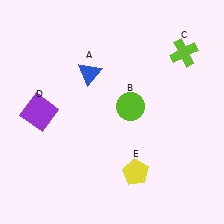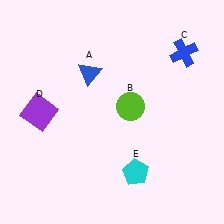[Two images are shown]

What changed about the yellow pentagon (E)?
In Image 1, E is yellow. In Image 2, it changed to cyan.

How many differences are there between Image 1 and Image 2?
There are 2 differences between the two images.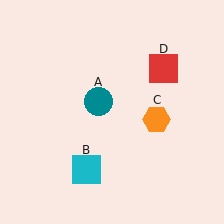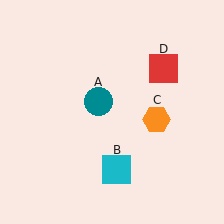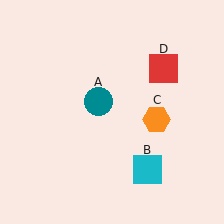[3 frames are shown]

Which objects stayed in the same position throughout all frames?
Teal circle (object A) and orange hexagon (object C) and red square (object D) remained stationary.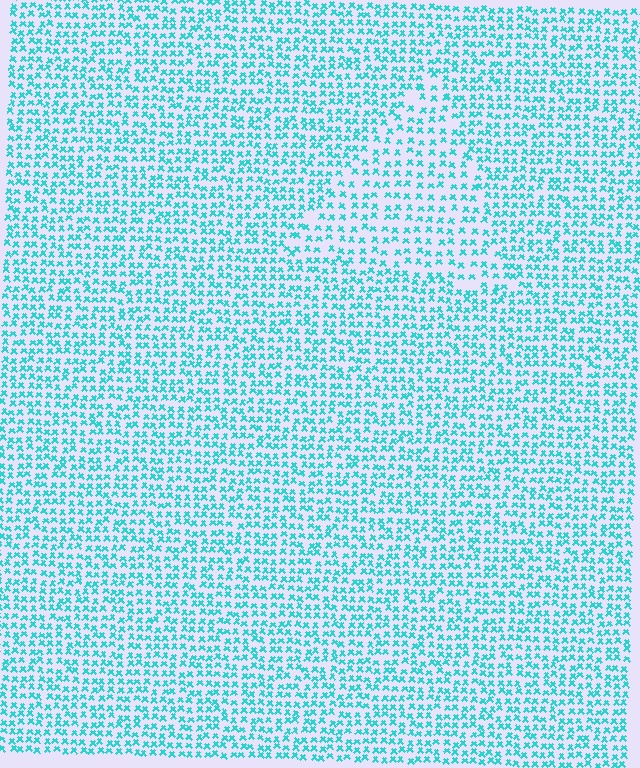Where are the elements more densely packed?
The elements are more densely packed outside the triangle boundary.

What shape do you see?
I see a triangle.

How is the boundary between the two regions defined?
The boundary is defined by a change in element density (approximately 1.6x ratio). All elements are the same color, size, and shape.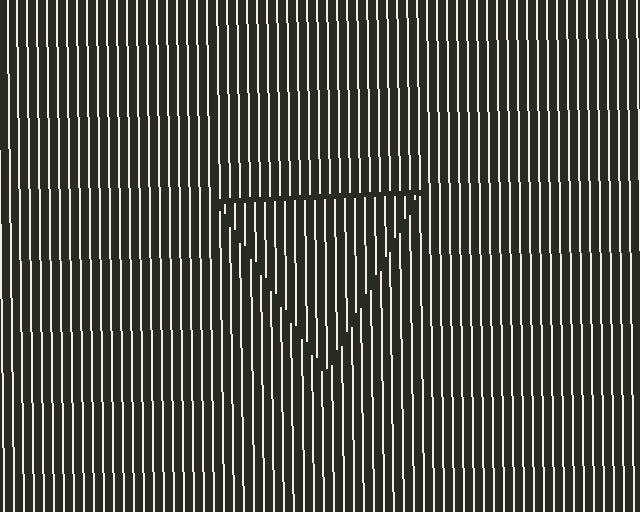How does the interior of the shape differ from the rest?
The interior of the shape contains the same grating, shifted by half a period — the contour is defined by the phase discontinuity where line-ends from the inner and outer gratings abut.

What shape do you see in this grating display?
An illusory triangle. The interior of the shape contains the same grating, shifted by half a period — the contour is defined by the phase discontinuity where line-ends from the inner and outer gratings abut.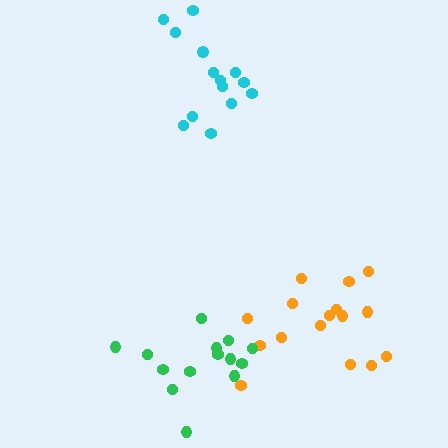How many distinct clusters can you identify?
There are 3 distinct clusters.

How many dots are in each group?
Group 1: 14 dots, Group 2: 16 dots, Group 3: 14 dots (44 total).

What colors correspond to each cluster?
The clusters are colored: cyan, orange, green.